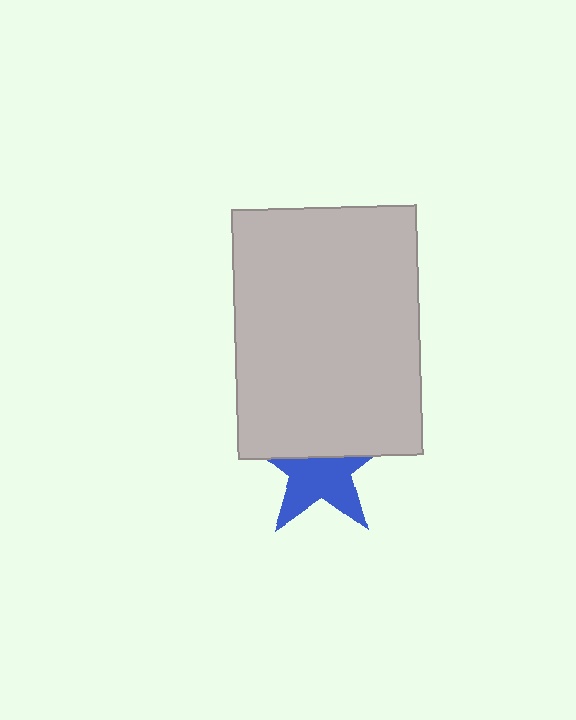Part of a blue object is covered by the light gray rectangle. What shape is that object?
It is a star.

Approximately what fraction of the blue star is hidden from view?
Roughly 45% of the blue star is hidden behind the light gray rectangle.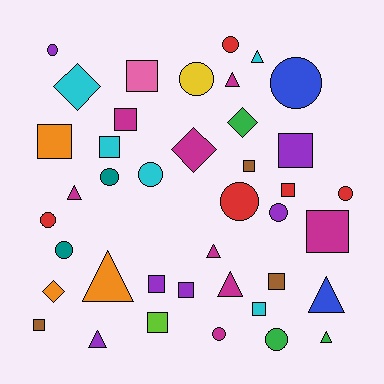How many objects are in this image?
There are 40 objects.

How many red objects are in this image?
There are 5 red objects.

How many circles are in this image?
There are 13 circles.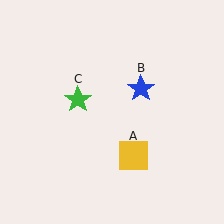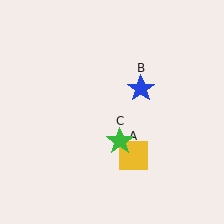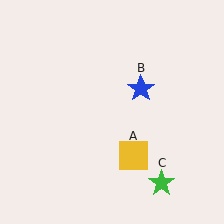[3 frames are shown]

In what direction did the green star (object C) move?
The green star (object C) moved down and to the right.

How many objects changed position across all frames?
1 object changed position: green star (object C).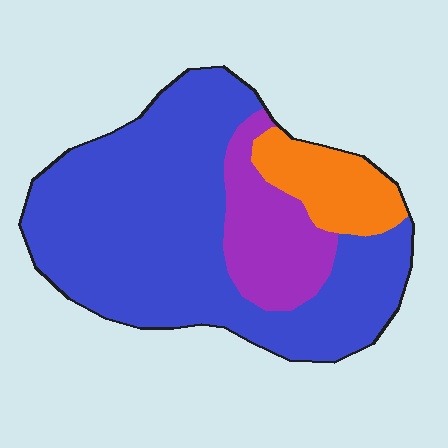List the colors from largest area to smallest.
From largest to smallest: blue, purple, orange.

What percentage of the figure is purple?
Purple takes up about one sixth (1/6) of the figure.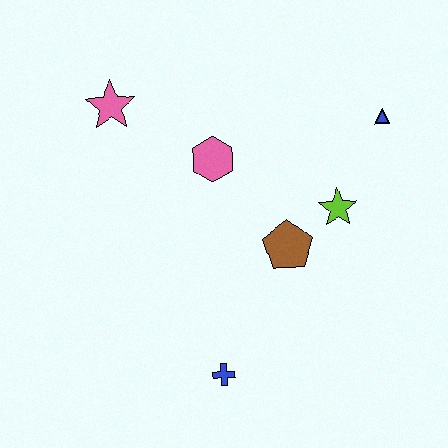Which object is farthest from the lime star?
The pink star is farthest from the lime star.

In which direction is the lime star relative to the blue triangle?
The lime star is below the blue triangle.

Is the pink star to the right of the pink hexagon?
No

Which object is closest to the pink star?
The pink hexagon is closest to the pink star.